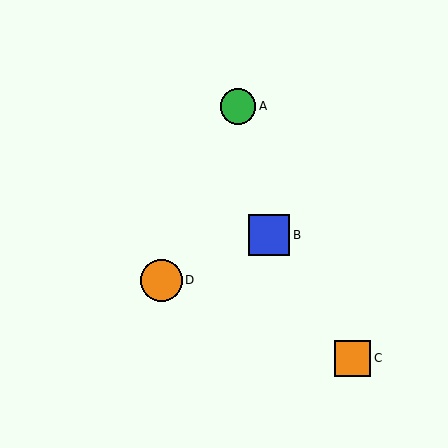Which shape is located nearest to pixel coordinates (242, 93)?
The green circle (labeled A) at (238, 106) is nearest to that location.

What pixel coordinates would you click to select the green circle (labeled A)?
Click at (238, 106) to select the green circle A.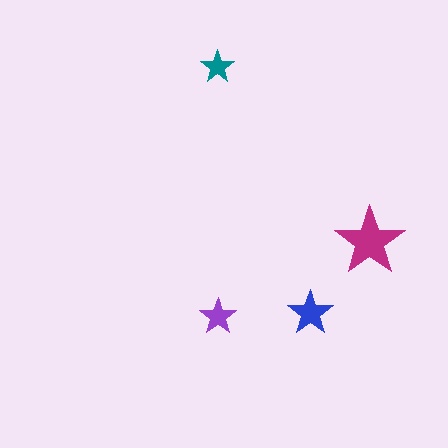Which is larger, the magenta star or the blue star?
The magenta one.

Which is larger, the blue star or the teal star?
The blue one.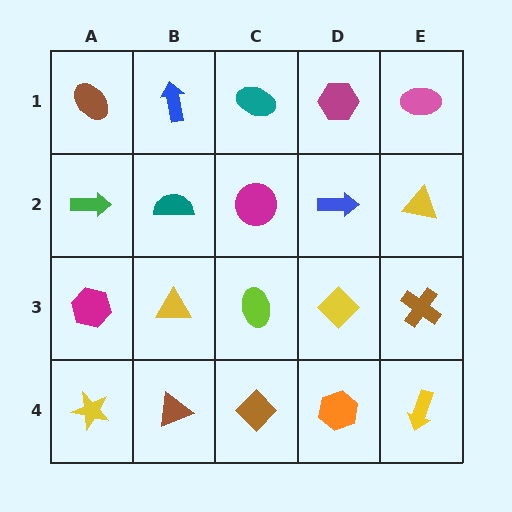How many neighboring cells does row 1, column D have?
3.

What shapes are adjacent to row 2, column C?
A teal ellipse (row 1, column C), a lime ellipse (row 3, column C), a teal semicircle (row 2, column B), a blue arrow (row 2, column D).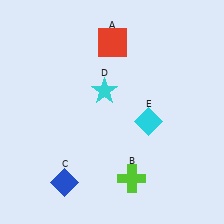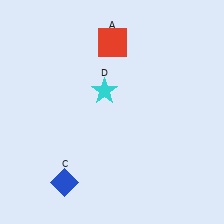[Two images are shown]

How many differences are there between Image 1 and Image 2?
There are 2 differences between the two images.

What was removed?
The lime cross (B), the cyan diamond (E) were removed in Image 2.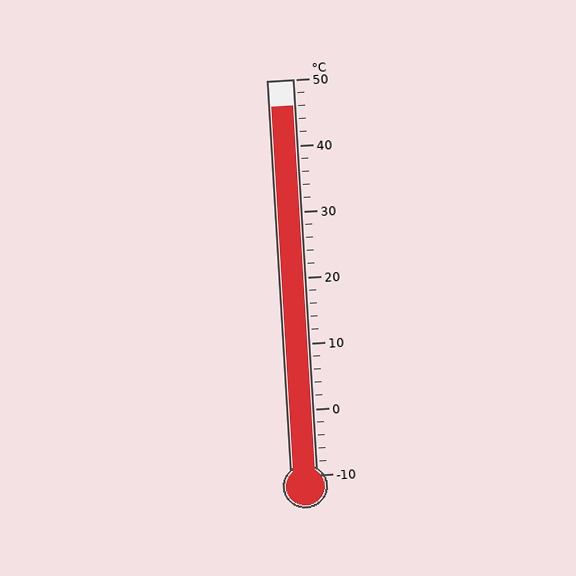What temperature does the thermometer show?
The thermometer shows approximately 46°C.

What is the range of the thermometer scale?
The thermometer scale ranges from -10°C to 50°C.